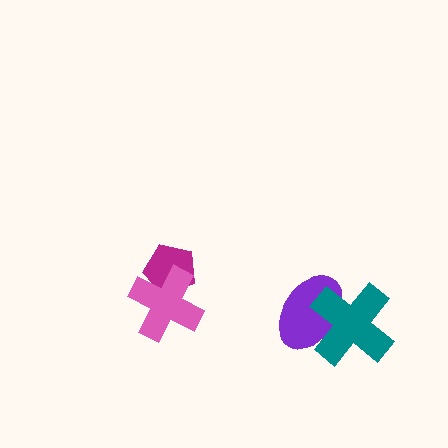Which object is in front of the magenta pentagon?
The pink cross is in front of the magenta pentagon.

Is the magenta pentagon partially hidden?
Yes, it is partially covered by another shape.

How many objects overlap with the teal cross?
1 object overlaps with the teal cross.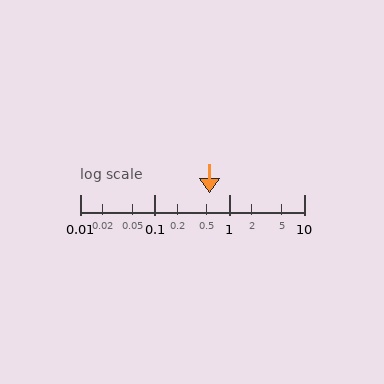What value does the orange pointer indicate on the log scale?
The pointer indicates approximately 0.54.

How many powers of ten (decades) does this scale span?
The scale spans 3 decades, from 0.01 to 10.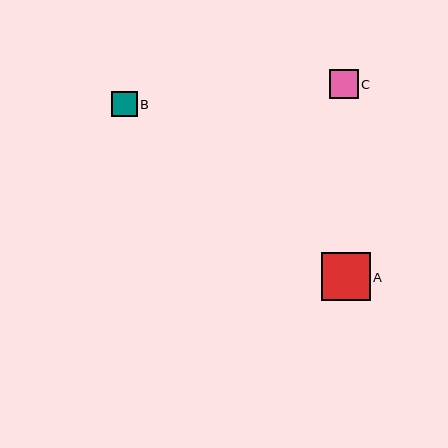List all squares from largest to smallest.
From largest to smallest: A, C, B.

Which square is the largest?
Square A is the largest with a size of approximately 48 pixels.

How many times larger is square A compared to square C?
Square A is approximately 1.6 times the size of square C.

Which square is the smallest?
Square B is the smallest with a size of approximately 26 pixels.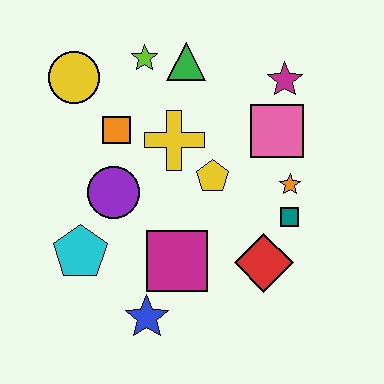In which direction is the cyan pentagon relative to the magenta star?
The cyan pentagon is to the left of the magenta star.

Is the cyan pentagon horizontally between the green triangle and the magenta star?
No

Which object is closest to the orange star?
The teal square is closest to the orange star.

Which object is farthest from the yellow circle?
The red diamond is farthest from the yellow circle.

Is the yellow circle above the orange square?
Yes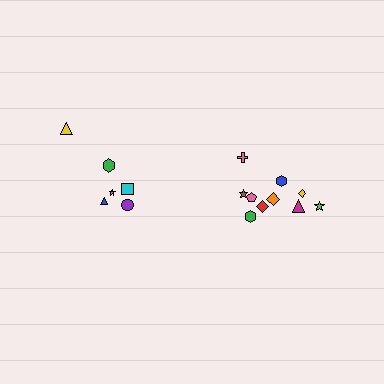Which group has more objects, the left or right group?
The right group.